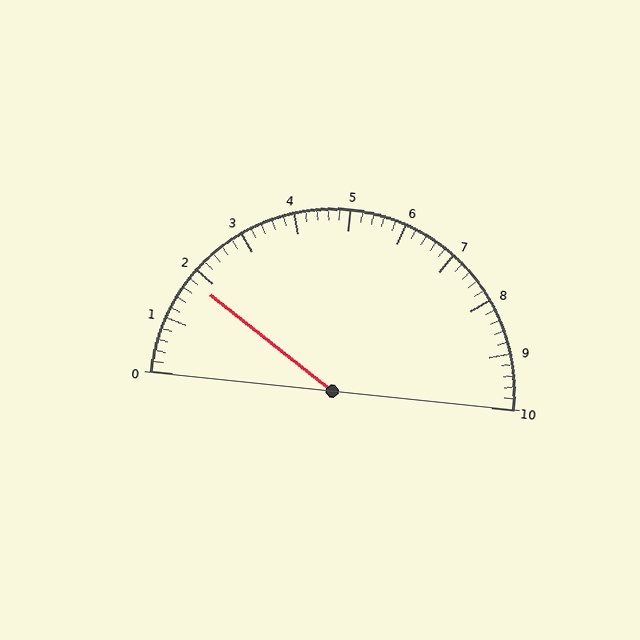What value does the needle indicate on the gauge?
The needle indicates approximately 1.8.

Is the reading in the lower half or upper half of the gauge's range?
The reading is in the lower half of the range (0 to 10).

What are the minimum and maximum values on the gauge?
The gauge ranges from 0 to 10.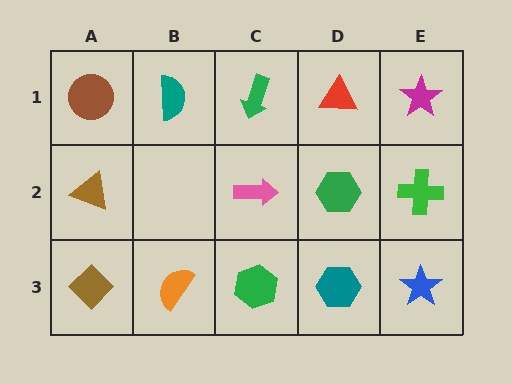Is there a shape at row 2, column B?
No, that cell is empty.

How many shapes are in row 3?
5 shapes.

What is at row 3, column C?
A green hexagon.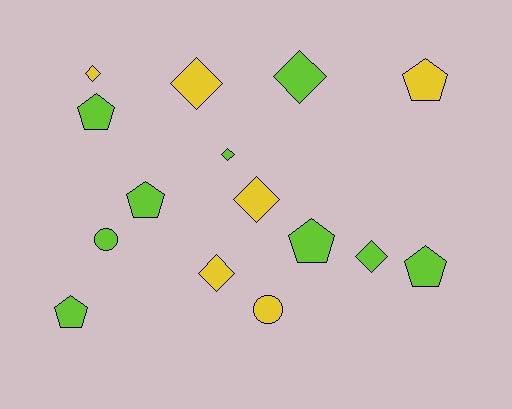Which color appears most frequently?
Lime, with 9 objects.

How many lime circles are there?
There is 1 lime circle.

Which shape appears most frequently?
Diamond, with 7 objects.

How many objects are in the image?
There are 15 objects.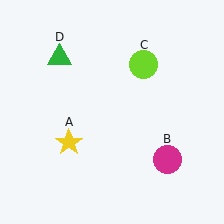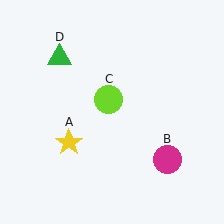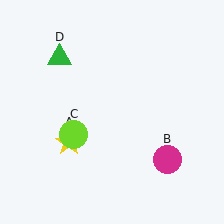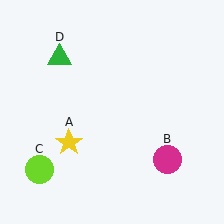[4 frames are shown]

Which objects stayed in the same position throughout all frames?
Yellow star (object A) and magenta circle (object B) and green triangle (object D) remained stationary.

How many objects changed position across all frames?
1 object changed position: lime circle (object C).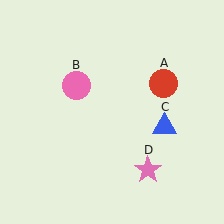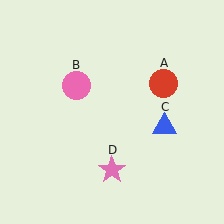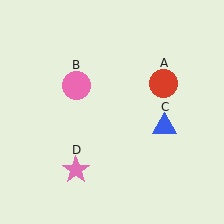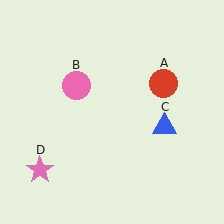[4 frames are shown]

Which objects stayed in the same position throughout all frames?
Red circle (object A) and pink circle (object B) and blue triangle (object C) remained stationary.